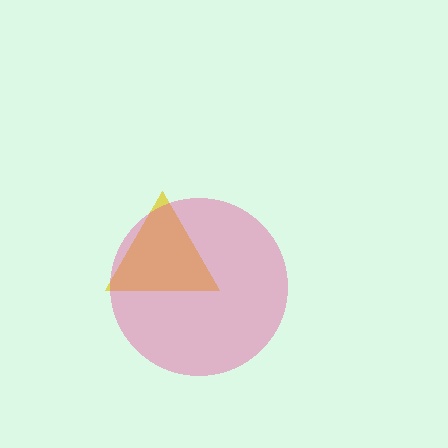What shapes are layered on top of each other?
The layered shapes are: a yellow triangle, a pink circle.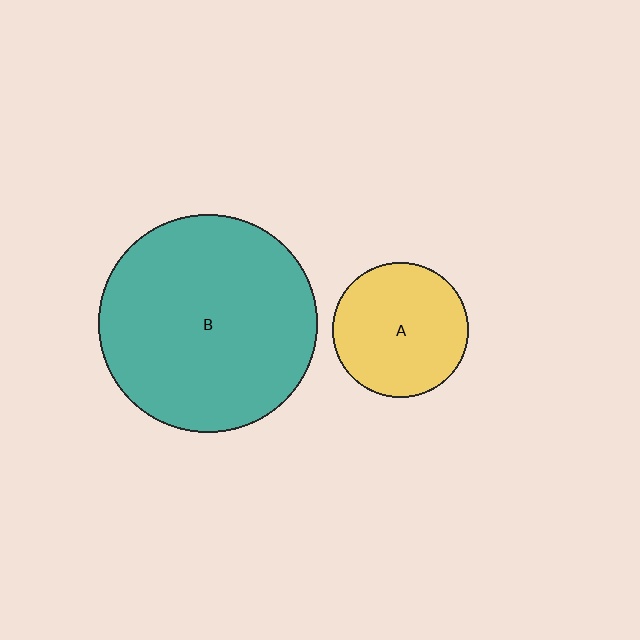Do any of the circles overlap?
No, none of the circles overlap.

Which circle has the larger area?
Circle B (teal).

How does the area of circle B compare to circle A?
Approximately 2.6 times.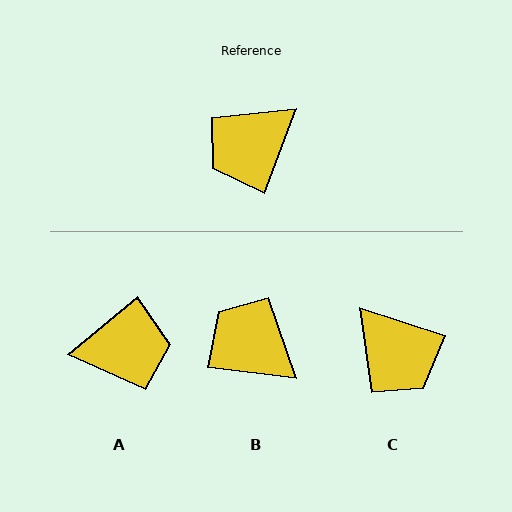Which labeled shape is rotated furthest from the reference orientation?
A, about 150 degrees away.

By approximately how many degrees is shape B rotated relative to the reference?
Approximately 76 degrees clockwise.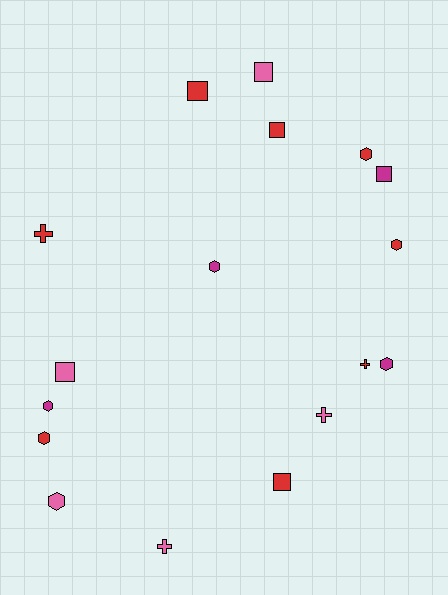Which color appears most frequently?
Red, with 8 objects.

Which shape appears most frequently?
Hexagon, with 7 objects.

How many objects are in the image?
There are 17 objects.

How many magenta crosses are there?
There are no magenta crosses.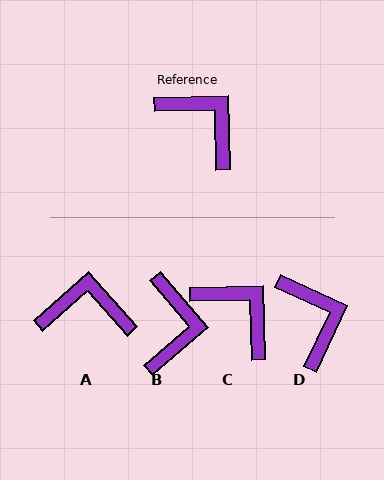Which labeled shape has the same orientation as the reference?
C.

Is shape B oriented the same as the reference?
No, it is off by about 51 degrees.